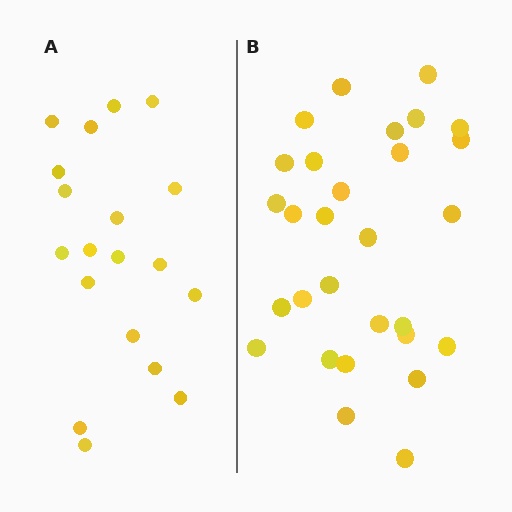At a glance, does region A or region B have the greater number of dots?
Region B (the right region) has more dots.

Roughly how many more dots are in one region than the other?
Region B has roughly 10 or so more dots than region A.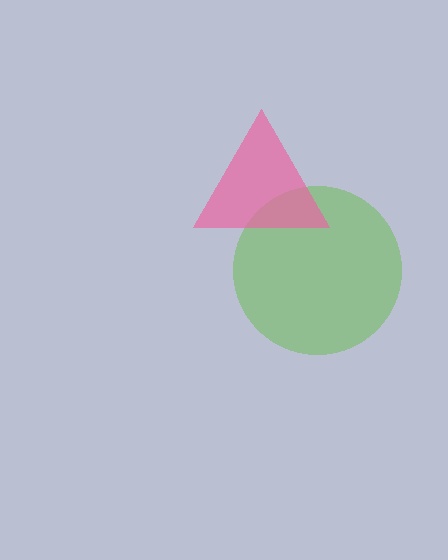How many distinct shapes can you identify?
There are 2 distinct shapes: a lime circle, a pink triangle.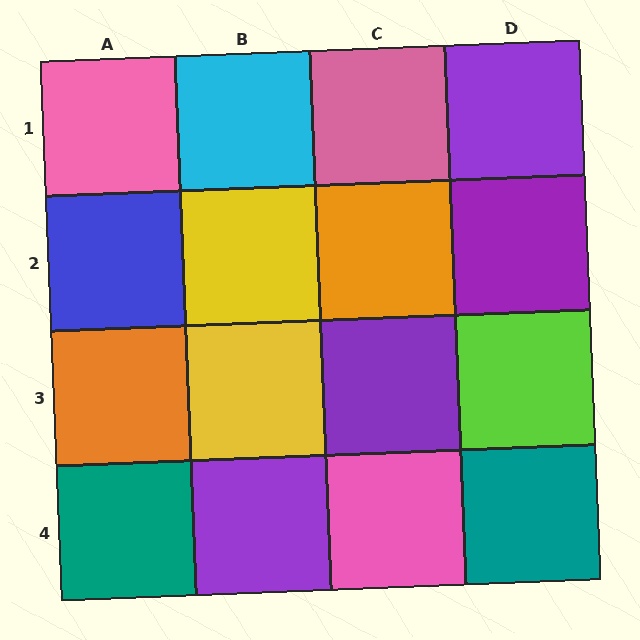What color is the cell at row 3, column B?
Yellow.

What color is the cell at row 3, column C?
Purple.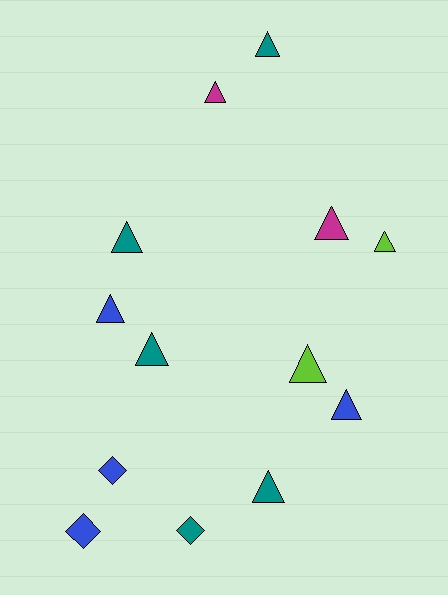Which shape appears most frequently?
Triangle, with 10 objects.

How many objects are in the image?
There are 13 objects.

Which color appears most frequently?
Teal, with 5 objects.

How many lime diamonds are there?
There are no lime diamonds.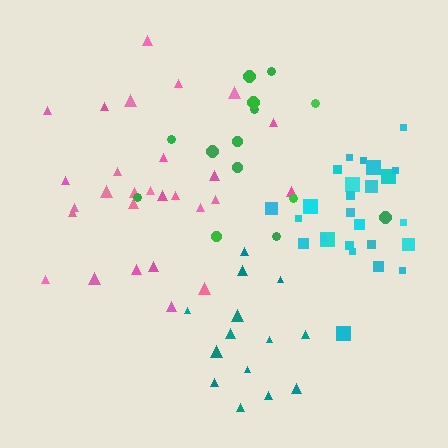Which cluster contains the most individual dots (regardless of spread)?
Pink (28).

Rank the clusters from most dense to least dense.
cyan, pink, green, teal.